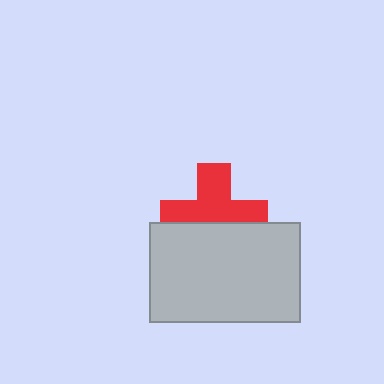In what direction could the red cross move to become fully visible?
The red cross could move up. That would shift it out from behind the light gray rectangle entirely.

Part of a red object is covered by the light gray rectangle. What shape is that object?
It is a cross.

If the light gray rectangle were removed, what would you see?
You would see the complete red cross.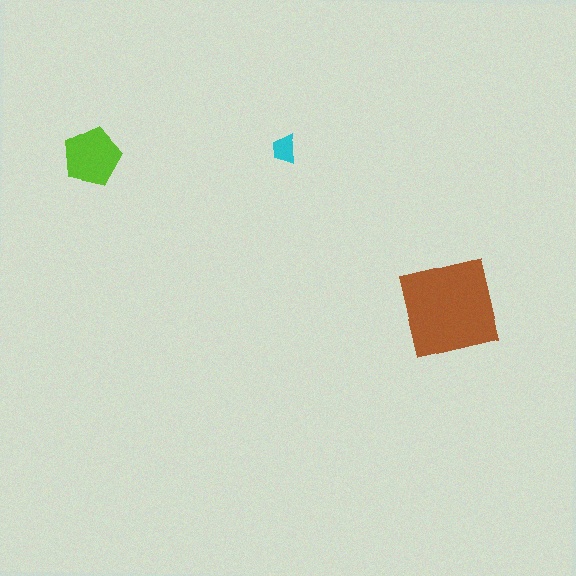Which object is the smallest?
The cyan trapezoid.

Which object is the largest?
The brown square.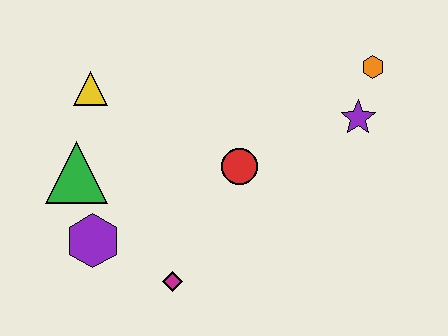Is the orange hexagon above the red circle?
Yes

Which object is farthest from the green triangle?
The orange hexagon is farthest from the green triangle.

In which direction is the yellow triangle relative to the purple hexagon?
The yellow triangle is above the purple hexagon.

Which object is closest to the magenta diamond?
The purple hexagon is closest to the magenta diamond.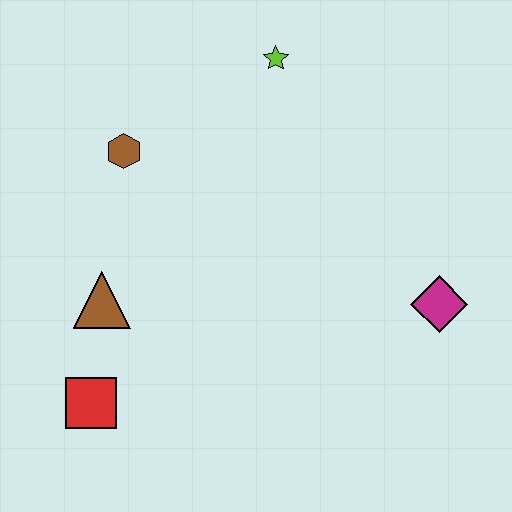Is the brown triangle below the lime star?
Yes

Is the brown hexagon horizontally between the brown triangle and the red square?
No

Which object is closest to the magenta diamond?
The lime star is closest to the magenta diamond.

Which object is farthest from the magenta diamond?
The red square is farthest from the magenta diamond.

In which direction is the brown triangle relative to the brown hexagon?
The brown triangle is below the brown hexagon.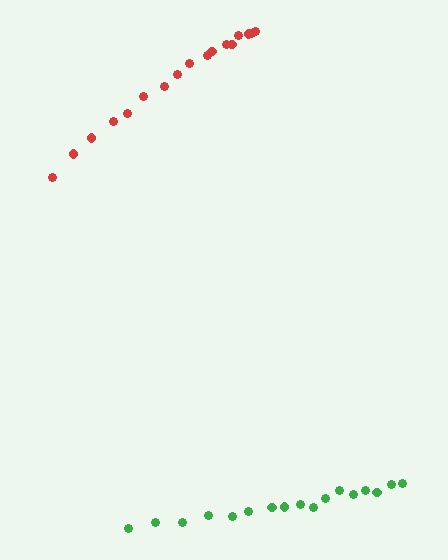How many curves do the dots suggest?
There are 2 distinct paths.